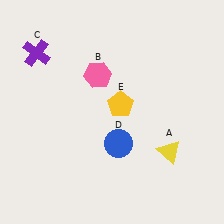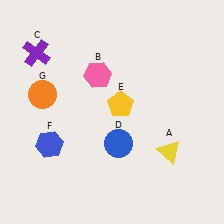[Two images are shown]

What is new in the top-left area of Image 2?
An orange circle (G) was added in the top-left area of Image 2.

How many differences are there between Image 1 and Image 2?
There are 2 differences between the two images.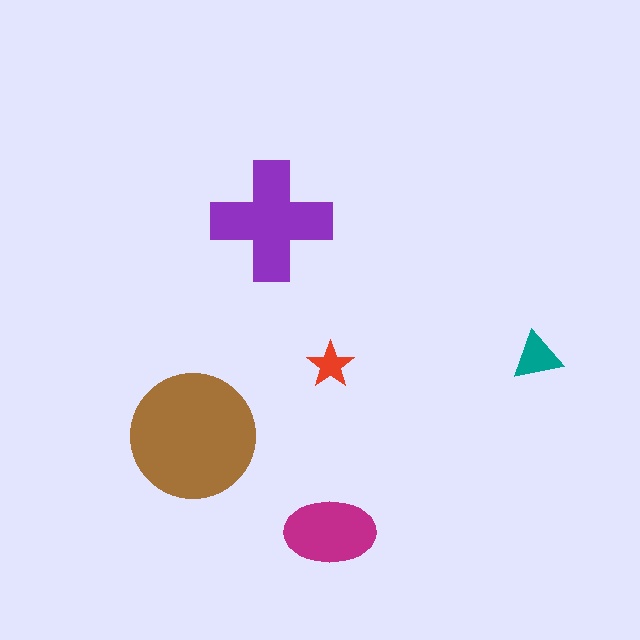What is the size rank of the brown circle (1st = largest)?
1st.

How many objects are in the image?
There are 5 objects in the image.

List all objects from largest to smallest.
The brown circle, the purple cross, the magenta ellipse, the teal triangle, the red star.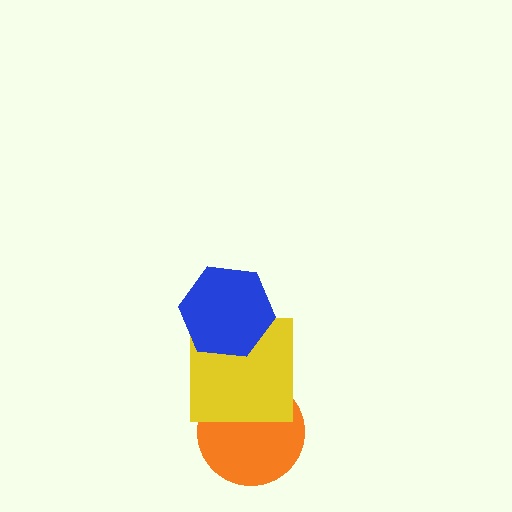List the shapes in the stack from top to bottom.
From top to bottom: the blue hexagon, the yellow square, the orange circle.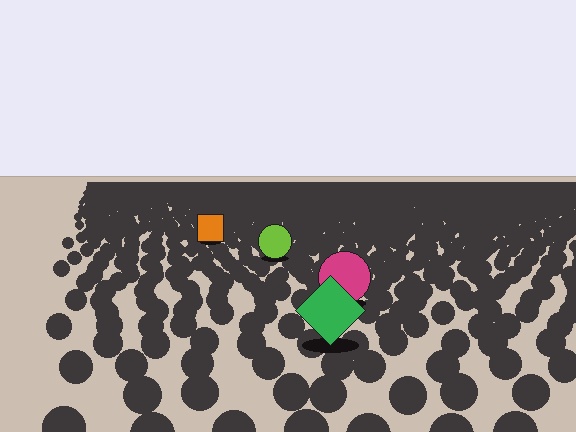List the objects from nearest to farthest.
From nearest to farthest: the green diamond, the magenta circle, the lime circle, the orange square.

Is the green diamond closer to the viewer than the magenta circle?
Yes. The green diamond is closer — you can tell from the texture gradient: the ground texture is coarser near it.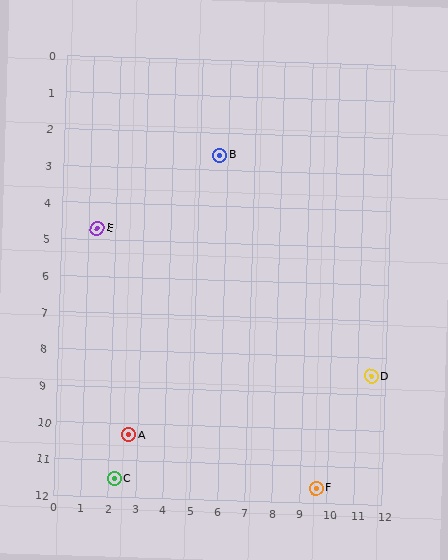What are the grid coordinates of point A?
Point A is at approximately (2.7, 10.3).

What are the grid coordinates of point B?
Point B is at approximately (5.7, 2.6).